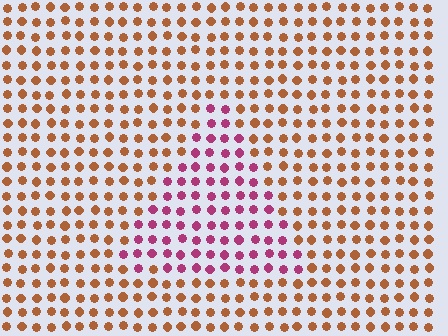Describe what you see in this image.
The image is filled with small brown elements in a uniform arrangement. A triangle-shaped region is visible where the elements are tinted to a slightly different hue, forming a subtle color boundary.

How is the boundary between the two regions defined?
The boundary is defined purely by a slight shift in hue (about 54 degrees). Spacing, size, and orientation are identical on both sides.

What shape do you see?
I see a triangle.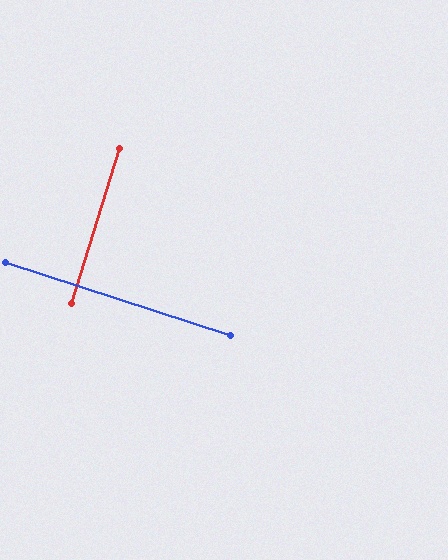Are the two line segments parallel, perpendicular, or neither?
Perpendicular — they meet at approximately 89°.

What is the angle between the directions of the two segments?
Approximately 89 degrees.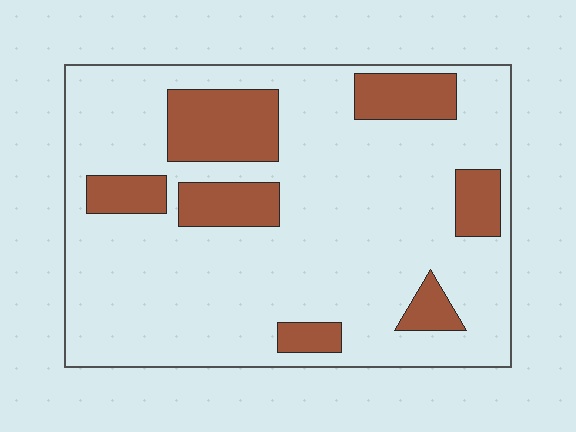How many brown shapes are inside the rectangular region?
7.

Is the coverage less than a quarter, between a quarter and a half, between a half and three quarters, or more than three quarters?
Less than a quarter.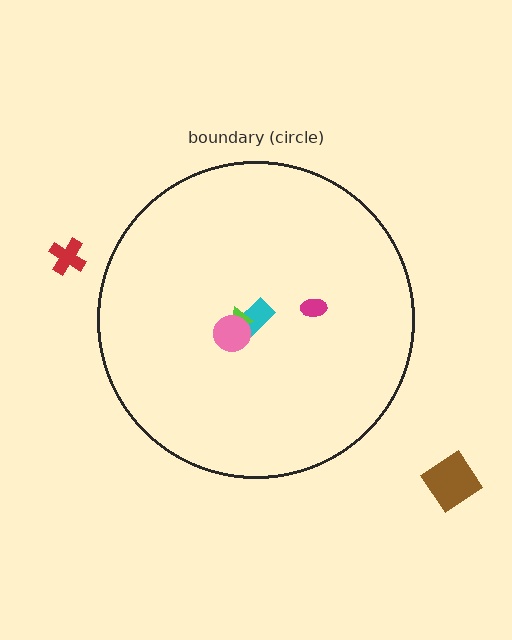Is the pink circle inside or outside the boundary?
Inside.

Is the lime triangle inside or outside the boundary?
Inside.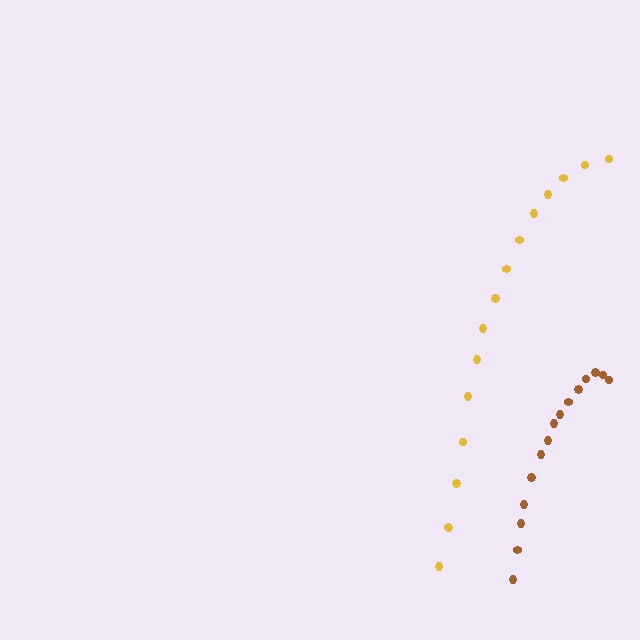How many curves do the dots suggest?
There are 2 distinct paths.